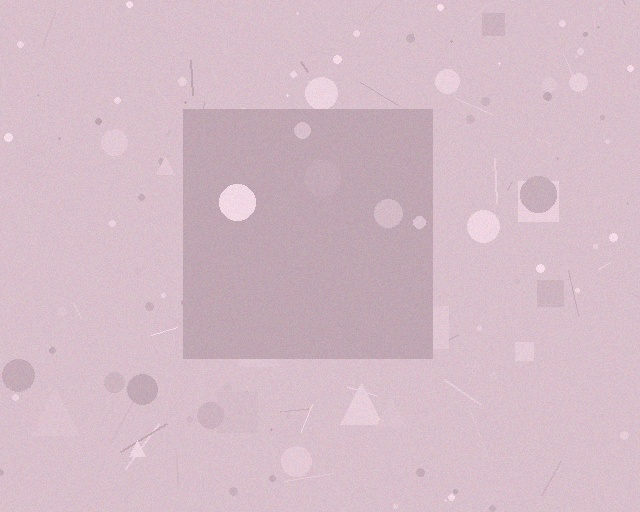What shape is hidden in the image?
A square is hidden in the image.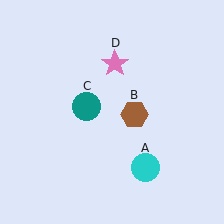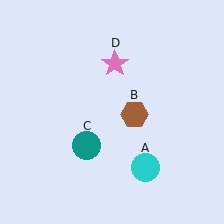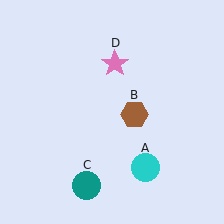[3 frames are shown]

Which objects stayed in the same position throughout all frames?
Cyan circle (object A) and brown hexagon (object B) and pink star (object D) remained stationary.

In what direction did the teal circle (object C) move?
The teal circle (object C) moved down.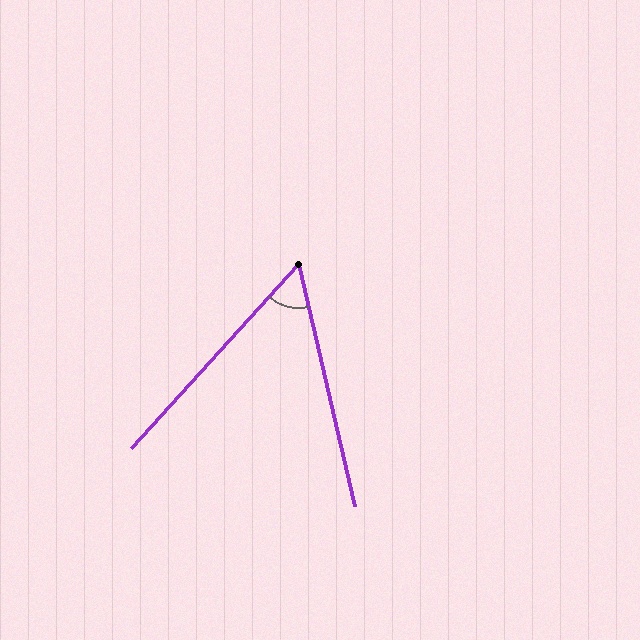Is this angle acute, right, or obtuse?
It is acute.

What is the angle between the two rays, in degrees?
Approximately 55 degrees.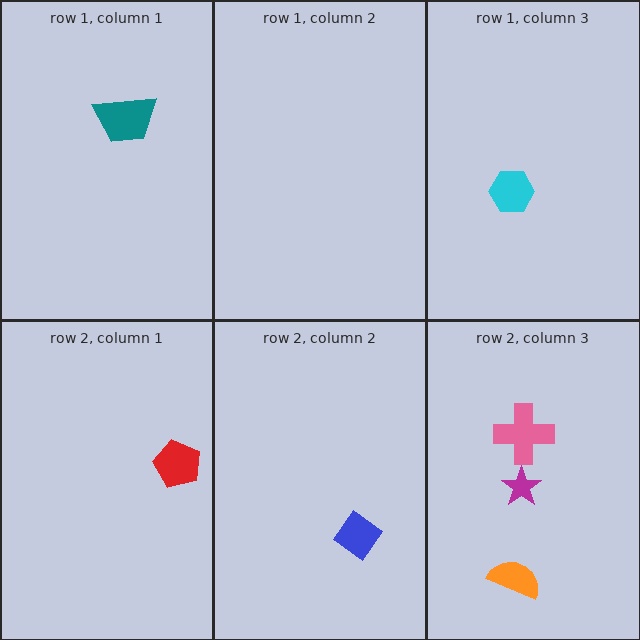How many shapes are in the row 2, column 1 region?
1.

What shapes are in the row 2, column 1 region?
The red pentagon.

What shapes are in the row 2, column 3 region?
The magenta star, the pink cross, the orange semicircle.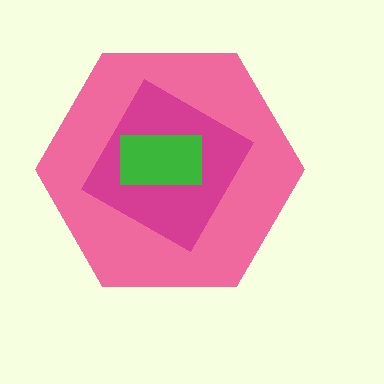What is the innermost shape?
The green rectangle.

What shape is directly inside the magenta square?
The green rectangle.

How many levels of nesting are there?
3.